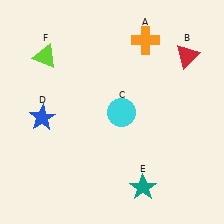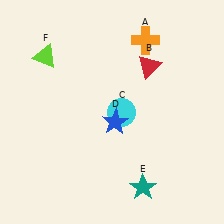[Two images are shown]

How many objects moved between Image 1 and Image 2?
2 objects moved between the two images.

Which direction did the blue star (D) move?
The blue star (D) moved right.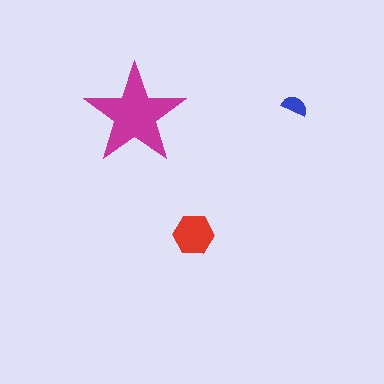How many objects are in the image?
There are 3 objects in the image.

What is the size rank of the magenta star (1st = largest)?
1st.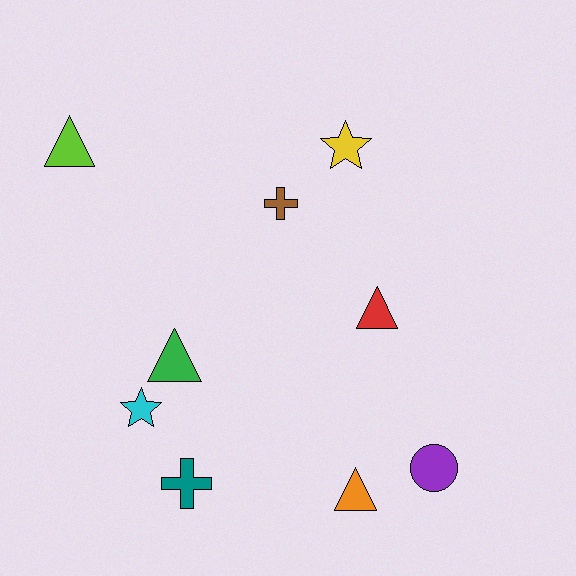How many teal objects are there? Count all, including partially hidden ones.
There is 1 teal object.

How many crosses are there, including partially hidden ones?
There are 2 crosses.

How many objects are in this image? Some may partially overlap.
There are 9 objects.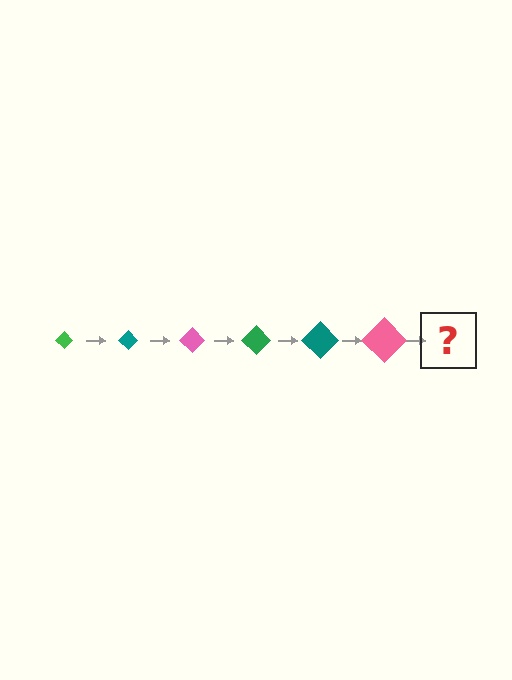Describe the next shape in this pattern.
It should be a green diamond, larger than the previous one.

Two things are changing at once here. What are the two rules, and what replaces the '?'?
The two rules are that the diamond grows larger each step and the color cycles through green, teal, and pink. The '?' should be a green diamond, larger than the previous one.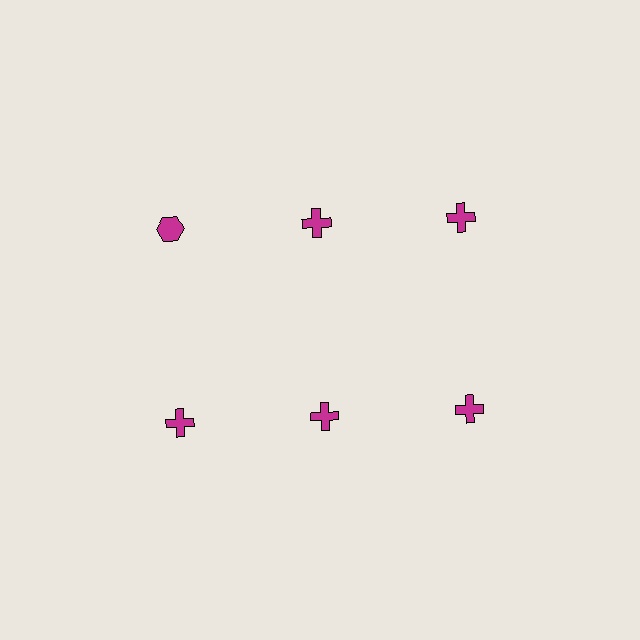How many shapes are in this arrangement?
There are 6 shapes arranged in a grid pattern.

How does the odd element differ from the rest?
It has a different shape: hexagon instead of cross.